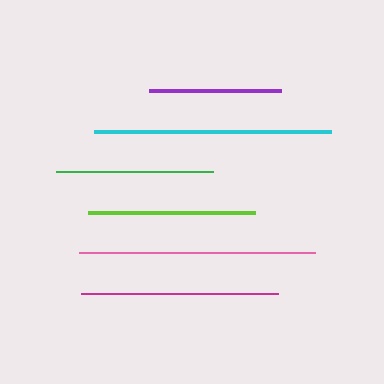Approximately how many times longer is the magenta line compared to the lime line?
The magenta line is approximately 1.2 times the length of the lime line.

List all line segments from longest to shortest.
From longest to shortest: cyan, pink, magenta, lime, green, purple.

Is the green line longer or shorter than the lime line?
The lime line is longer than the green line.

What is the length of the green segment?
The green segment is approximately 157 pixels long.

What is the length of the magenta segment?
The magenta segment is approximately 197 pixels long.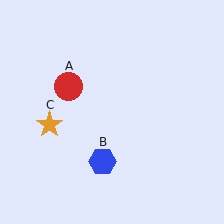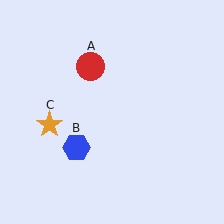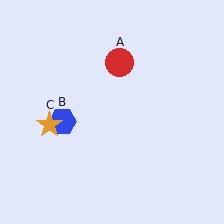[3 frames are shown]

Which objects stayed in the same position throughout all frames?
Orange star (object C) remained stationary.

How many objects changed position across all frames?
2 objects changed position: red circle (object A), blue hexagon (object B).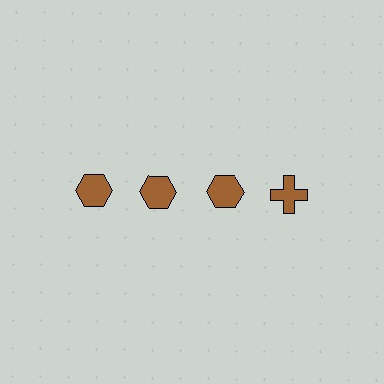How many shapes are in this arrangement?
There are 4 shapes arranged in a grid pattern.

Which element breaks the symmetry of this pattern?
The brown cross in the top row, second from right column breaks the symmetry. All other shapes are brown hexagons.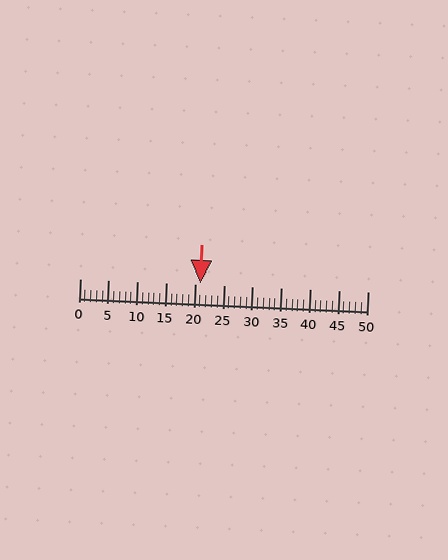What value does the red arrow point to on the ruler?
The red arrow points to approximately 21.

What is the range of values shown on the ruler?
The ruler shows values from 0 to 50.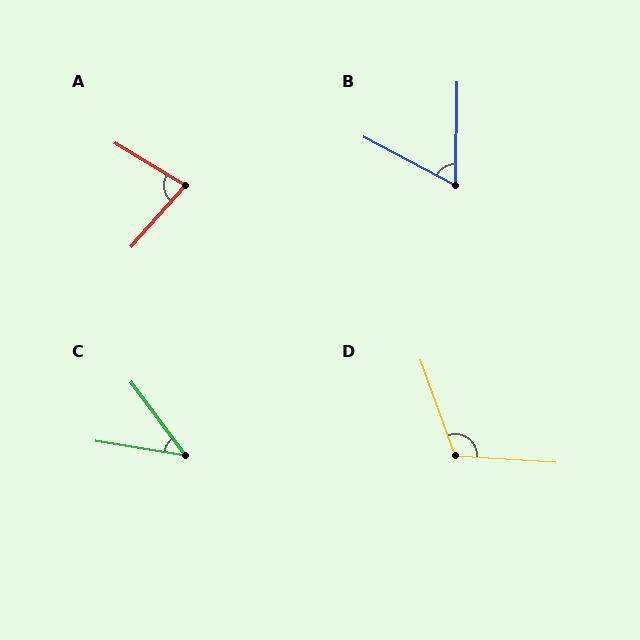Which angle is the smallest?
C, at approximately 44 degrees.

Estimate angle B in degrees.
Approximately 63 degrees.